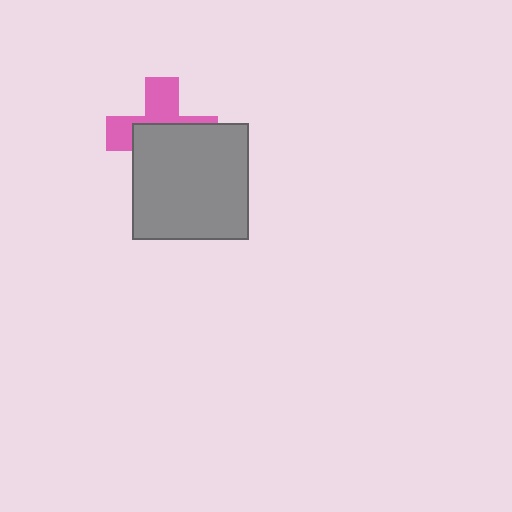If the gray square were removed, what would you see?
You would see the complete pink cross.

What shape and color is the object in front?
The object in front is a gray square.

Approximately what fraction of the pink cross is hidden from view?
Roughly 56% of the pink cross is hidden behind the gray square.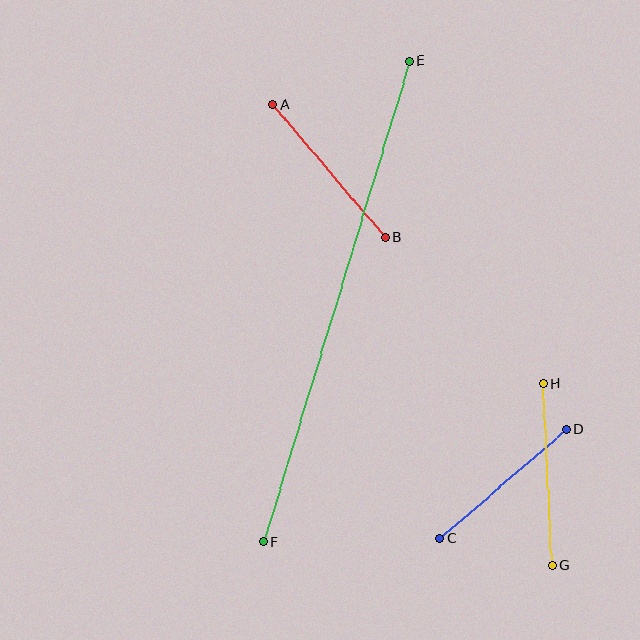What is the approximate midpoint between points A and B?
The midpoint is at approximately (329, 171) pixels.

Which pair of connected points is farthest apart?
Points E and F are farthest apart.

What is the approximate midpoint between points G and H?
The midpoint is at approximately (548, 474) pixels.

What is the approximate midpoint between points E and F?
The midpoint is at approximately (336, 301) pixels.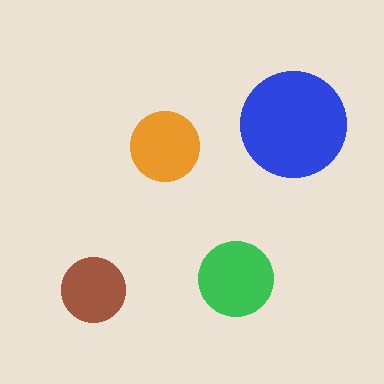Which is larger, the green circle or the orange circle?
The green one.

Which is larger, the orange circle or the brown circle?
The orange one.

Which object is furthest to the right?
The blue circle is rightmost.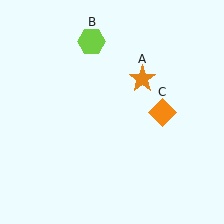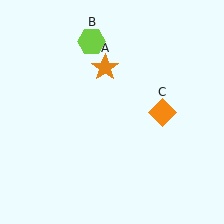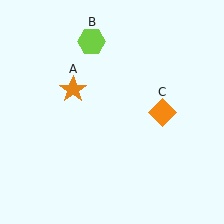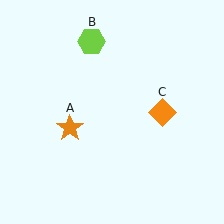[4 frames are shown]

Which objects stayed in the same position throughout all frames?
Lime hexagon (object B) and orange diamond (object C) remained stationary.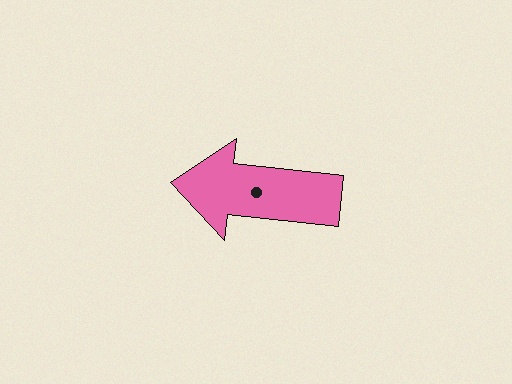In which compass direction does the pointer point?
West.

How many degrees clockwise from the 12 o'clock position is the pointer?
Approximately 276 degrees.